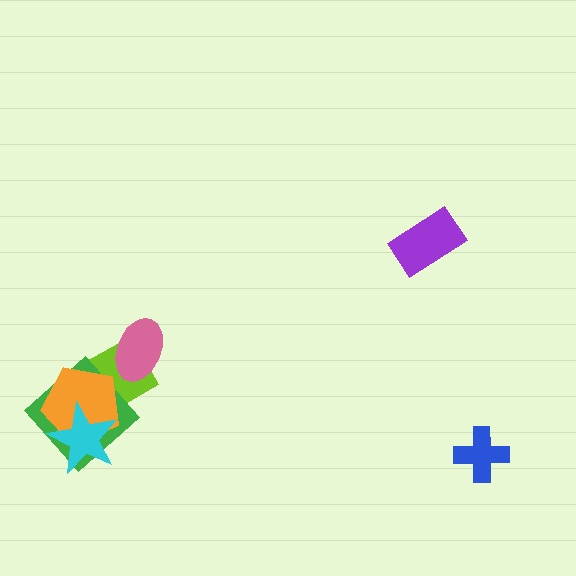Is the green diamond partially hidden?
Yes, it is partially covered by another shape.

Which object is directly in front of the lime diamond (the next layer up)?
The green diamond is directly in front of the lime diamond.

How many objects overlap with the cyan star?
2 objects overlap with the cyan star.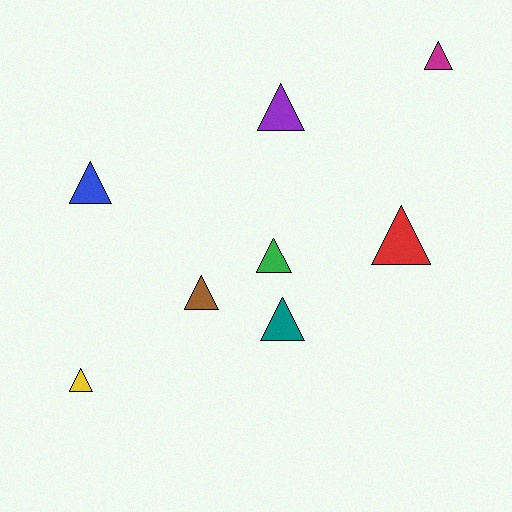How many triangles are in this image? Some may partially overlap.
There are 8 triangles.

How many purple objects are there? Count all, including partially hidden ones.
There is 1 purple object.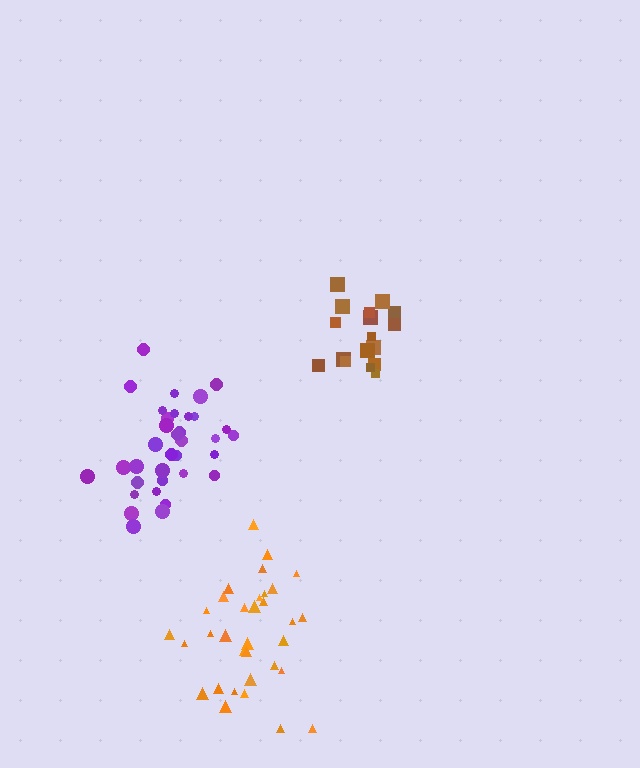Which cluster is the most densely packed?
Brown.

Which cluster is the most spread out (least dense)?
Orange.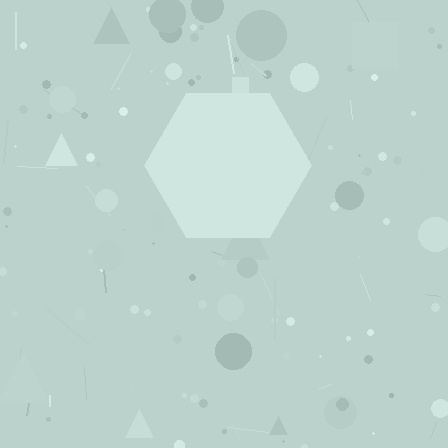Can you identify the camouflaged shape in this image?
The camouflaged shape is a hexagon.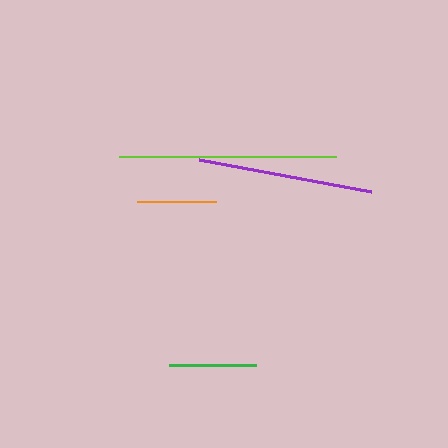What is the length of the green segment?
The green segment is approximately 86 pixels long.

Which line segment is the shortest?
The orange line is the shortest at approximately 79 pixels.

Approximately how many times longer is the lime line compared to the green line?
The lime line is approximately 2.5 times the length of the green line.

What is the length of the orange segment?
The orange segment is approximately 79 pixels long.